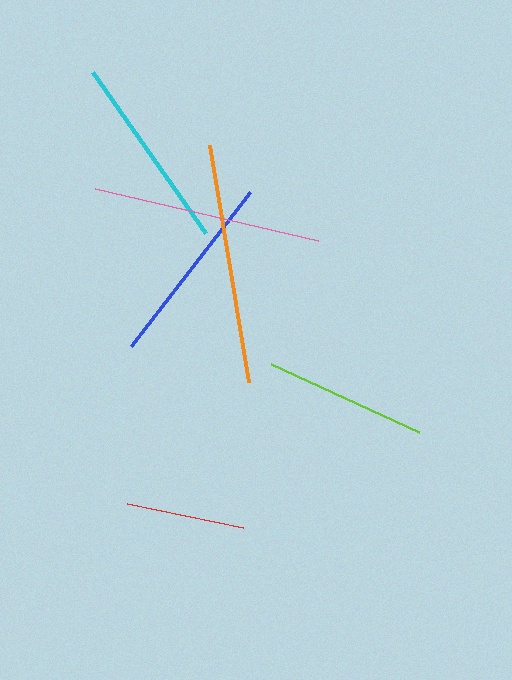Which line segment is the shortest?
The red line is the shortest at approximately 118 pixels.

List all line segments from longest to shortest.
From longest to shortest: orange, pink, cyan, blue, lime, red.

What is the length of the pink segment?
The pink segment is approximately 229 pixels long.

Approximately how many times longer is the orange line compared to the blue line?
The orange line is approximately 1.2 times the length of the blue line.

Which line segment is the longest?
The orange line is the longest at approximately 241 pixels.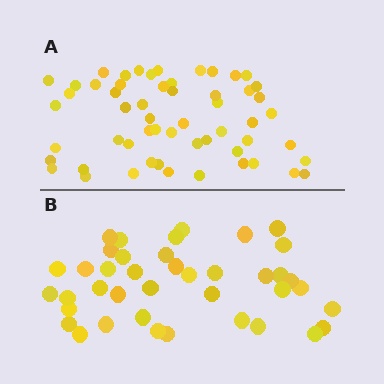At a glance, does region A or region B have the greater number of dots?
Region A (the top region) has more dots.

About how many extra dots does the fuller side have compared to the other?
Region A has approximately 15 more dots than region B.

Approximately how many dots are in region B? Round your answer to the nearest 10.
About 40 dots.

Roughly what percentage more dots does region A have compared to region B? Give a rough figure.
About 40% more.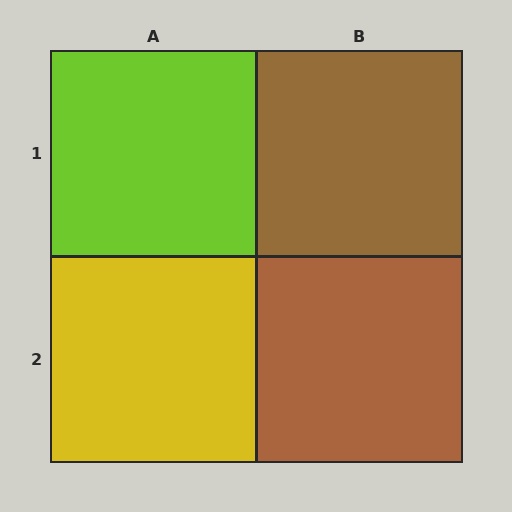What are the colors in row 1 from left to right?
Lime, brown.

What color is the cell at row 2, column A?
Yellow.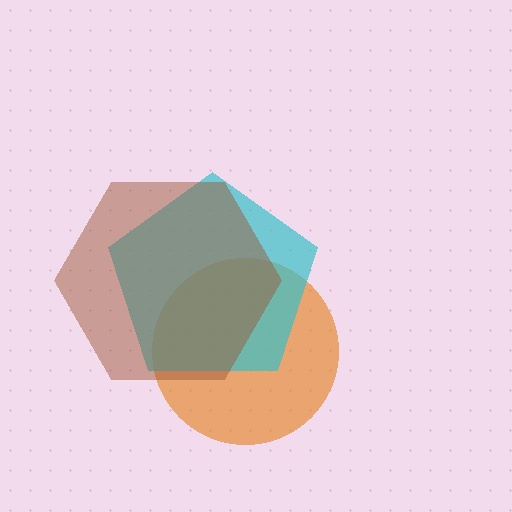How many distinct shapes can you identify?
There are 3 distinct shapes: an orange circle, a cyan pentagon, a brown hexagon.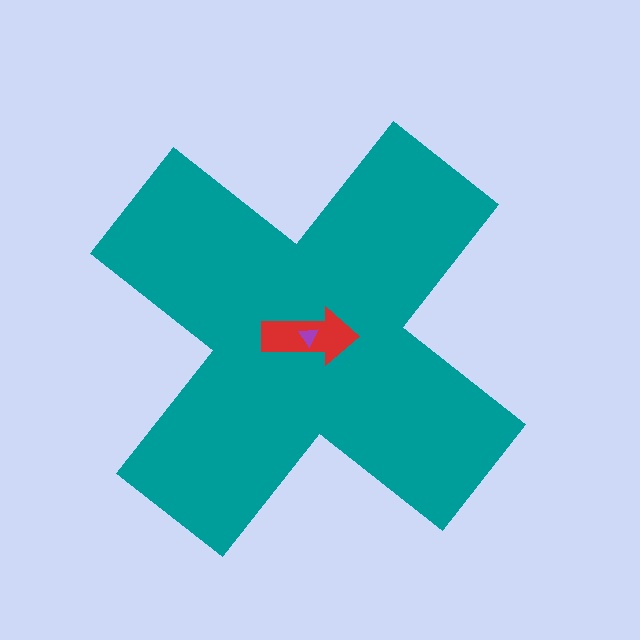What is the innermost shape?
The purple triangle.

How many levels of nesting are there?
3.